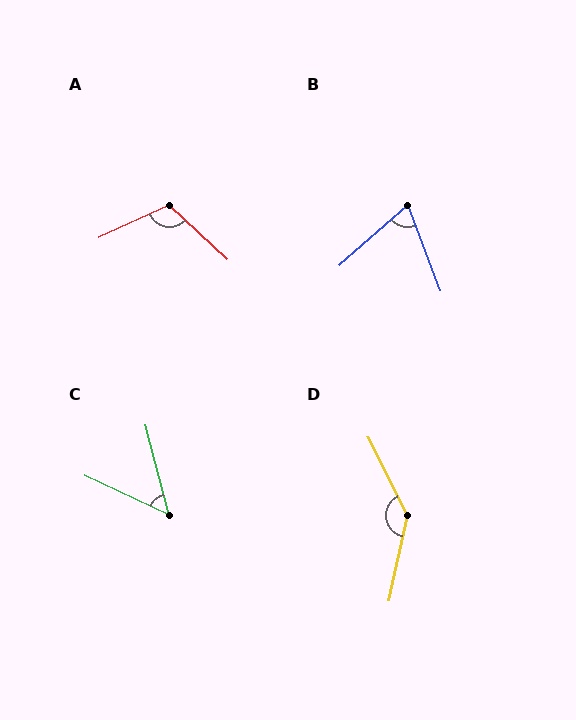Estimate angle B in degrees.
Approximately 69 degrees.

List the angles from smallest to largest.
C (50°), B (69°), A (112°), D (142°).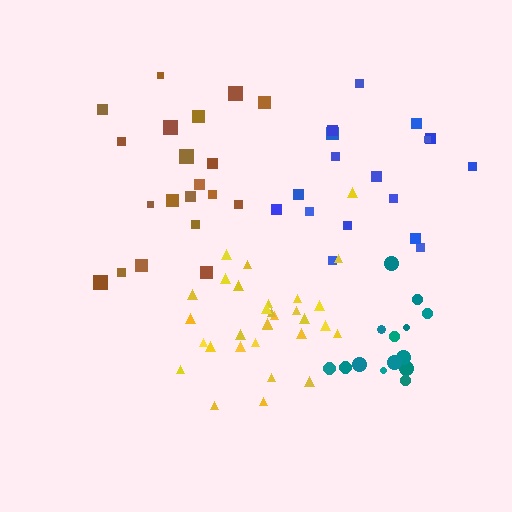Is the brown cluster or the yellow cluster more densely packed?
Yellow.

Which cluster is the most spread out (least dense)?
Blue.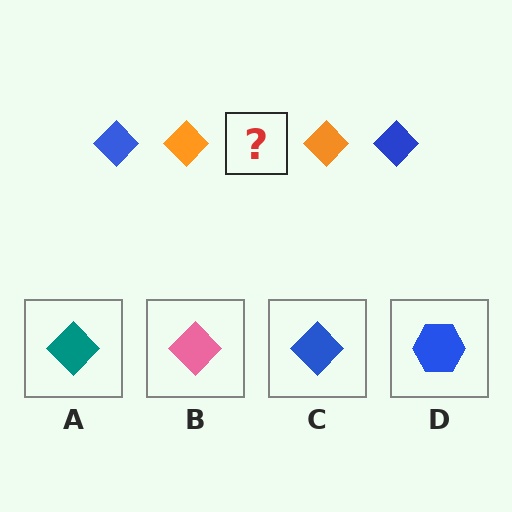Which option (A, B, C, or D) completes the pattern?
C.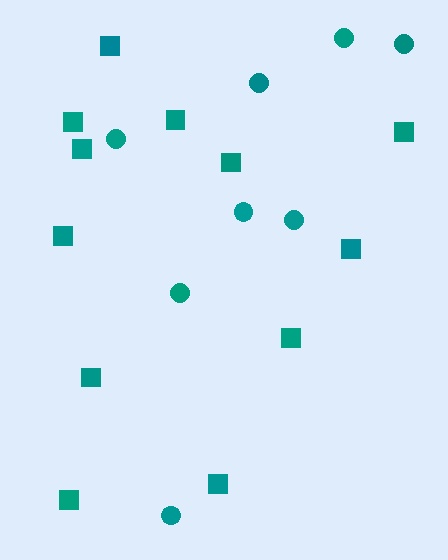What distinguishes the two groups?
There are 2 groups: one group of squares (12) and one group of circles (8).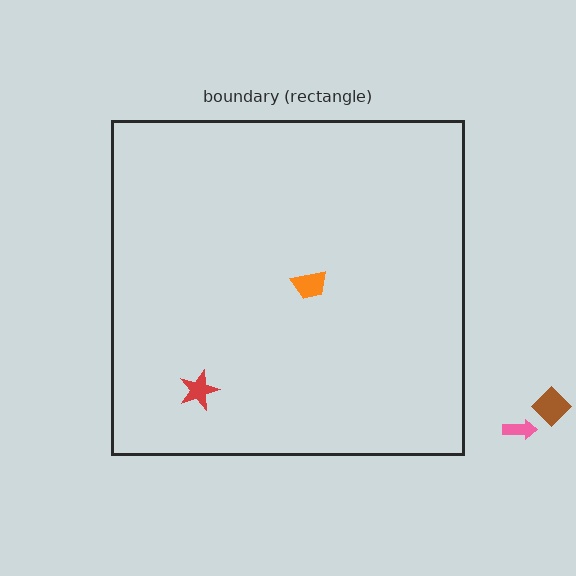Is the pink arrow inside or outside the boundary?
Outside.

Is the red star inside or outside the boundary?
Inside.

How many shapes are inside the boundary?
2 inside, 2 outside.